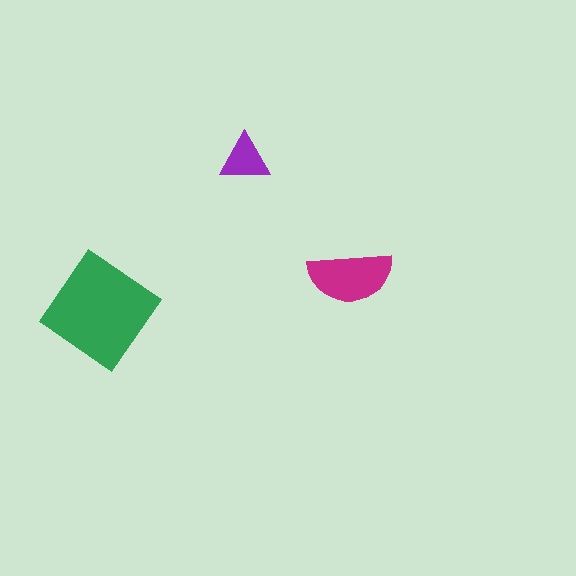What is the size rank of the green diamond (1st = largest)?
1st.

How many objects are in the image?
There are 3 objects in the image.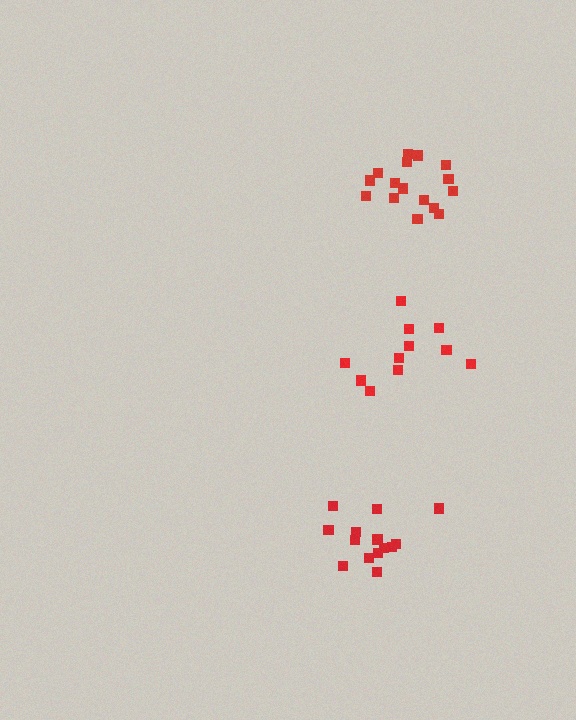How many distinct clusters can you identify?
There are 3 distinct clusters.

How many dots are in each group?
Group 1: 16 dots, Group 2: 14 dots, Group 3: 11 dots (41 total).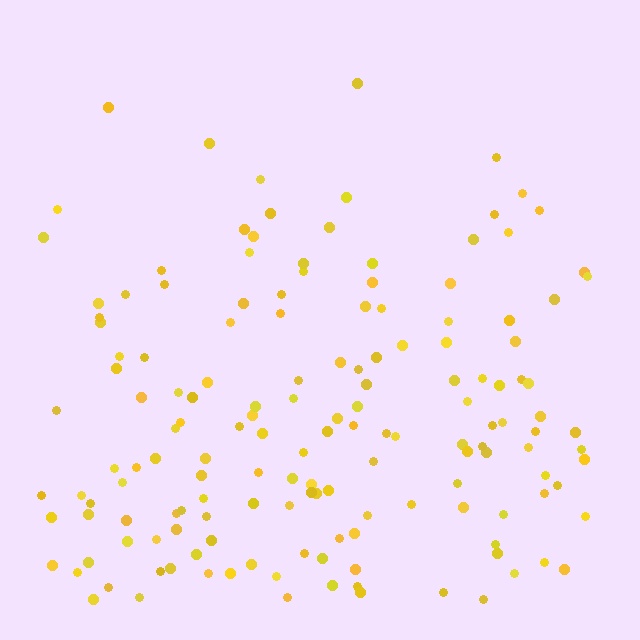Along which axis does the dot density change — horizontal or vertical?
Vertical.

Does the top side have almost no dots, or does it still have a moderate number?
Still a moderate number, just noticeably fewer than the bottom.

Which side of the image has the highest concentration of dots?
The bottom.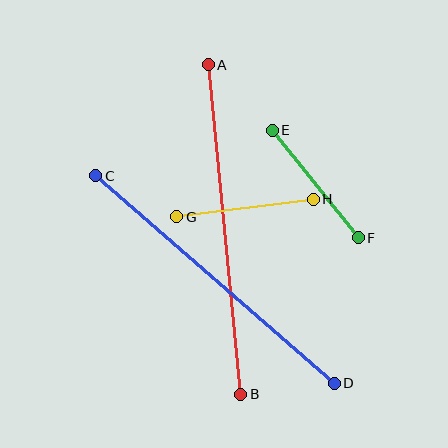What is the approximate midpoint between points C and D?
The midpoint is at approximately (215, 280) pixels.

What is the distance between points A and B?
The distance is approximately 331 pixels.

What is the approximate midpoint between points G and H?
The midpoint is at approximately (245, 208) pixels.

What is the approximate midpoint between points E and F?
The midpoint is at approximately (315, 184) pixels.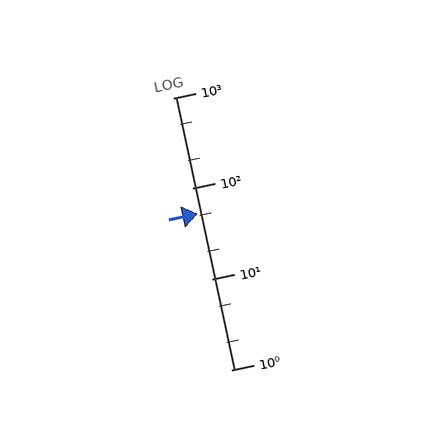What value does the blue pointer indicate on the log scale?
The pointer indicates approximately 52.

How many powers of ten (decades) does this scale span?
The scale spans 3 decades, from 1 to 1000.